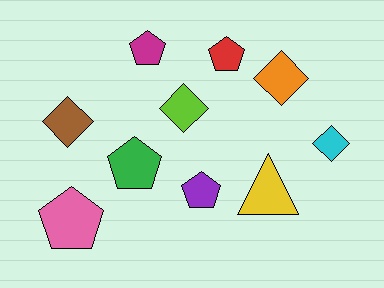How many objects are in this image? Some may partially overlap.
There are 10 objects.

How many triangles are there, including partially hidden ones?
There is 1 triangle.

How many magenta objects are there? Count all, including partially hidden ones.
There is 1 magenta object.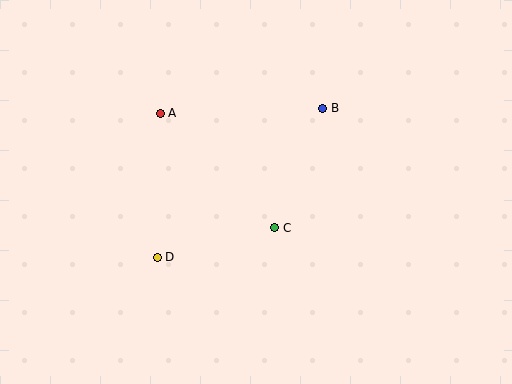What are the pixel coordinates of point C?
Point C is at (275, 228).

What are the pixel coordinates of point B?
Point B is at (323, 108).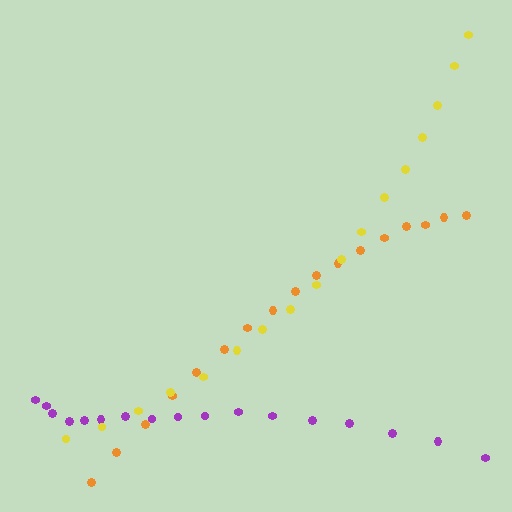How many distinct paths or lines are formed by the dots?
There are 3 distinct paths.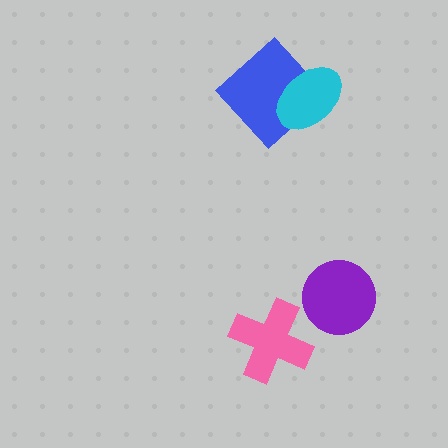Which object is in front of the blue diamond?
The cyan ellipse is in front of the blue diamond.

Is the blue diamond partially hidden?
Yes, it is partially covered by another shape.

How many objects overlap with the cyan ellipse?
1 object overlaps with the cyan ellipse.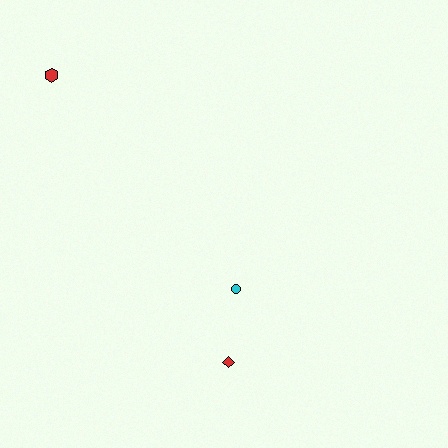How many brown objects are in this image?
There are no brown objects.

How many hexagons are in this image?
There is 1 hexagon.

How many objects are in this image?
There are 3 objects.